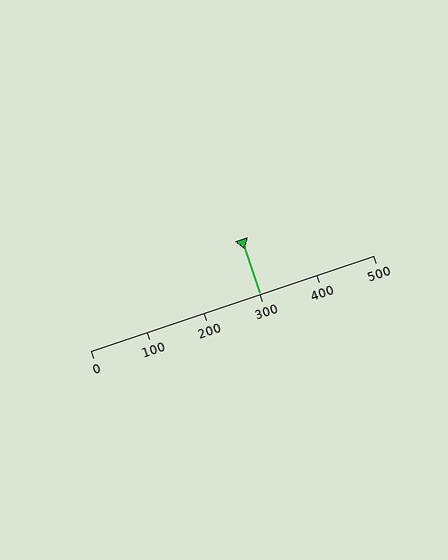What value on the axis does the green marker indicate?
The marker indicates approximately 300.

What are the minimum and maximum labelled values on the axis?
The axis runs from 0 to 500.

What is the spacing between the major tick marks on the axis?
The major ticks are spaced 100 apart.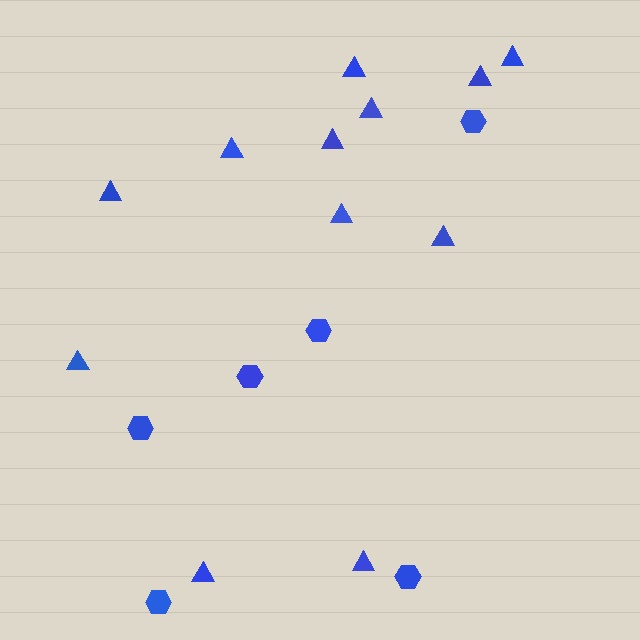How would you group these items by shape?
There are 2 groups: one group of triangles (12) and one group of hexagons (6).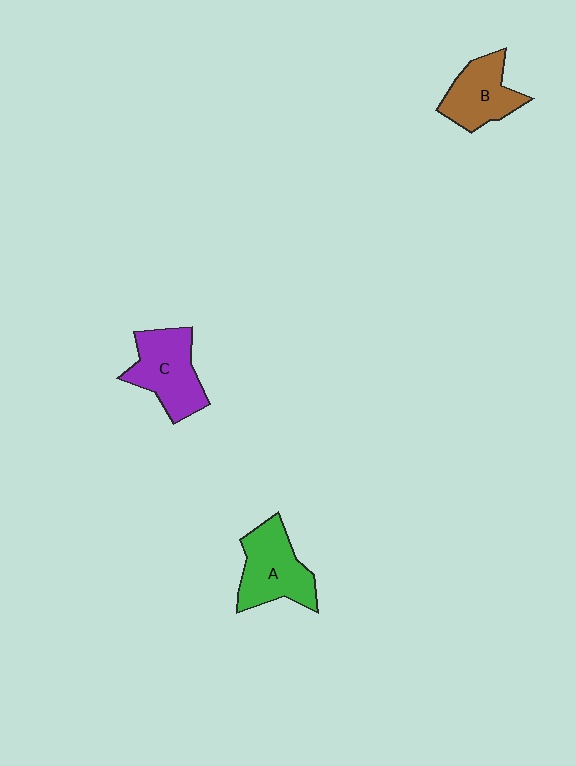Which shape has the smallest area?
Shape B (brown).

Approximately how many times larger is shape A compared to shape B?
Approximately 1.2 times.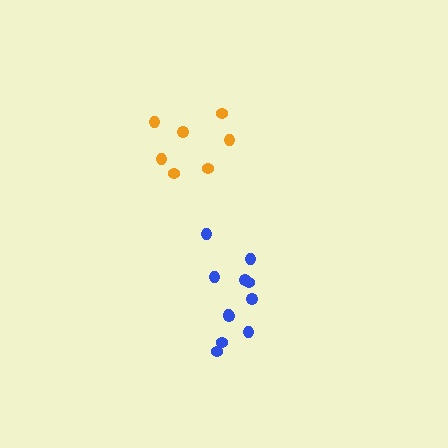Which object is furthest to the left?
The orange cluster is leftmost.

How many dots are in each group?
Group 1: 7 dots, Group 2: 11 dots (18 total).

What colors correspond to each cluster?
The clusters are colored: orange, blue.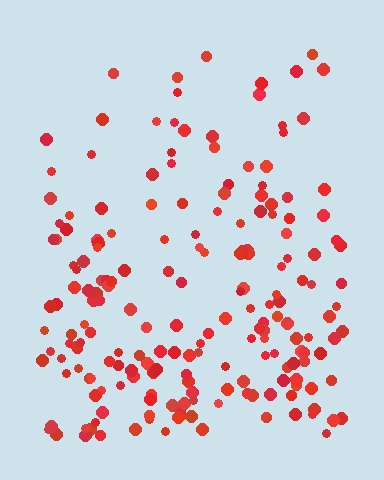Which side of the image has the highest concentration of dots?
The bottom.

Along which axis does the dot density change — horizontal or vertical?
Vertical.